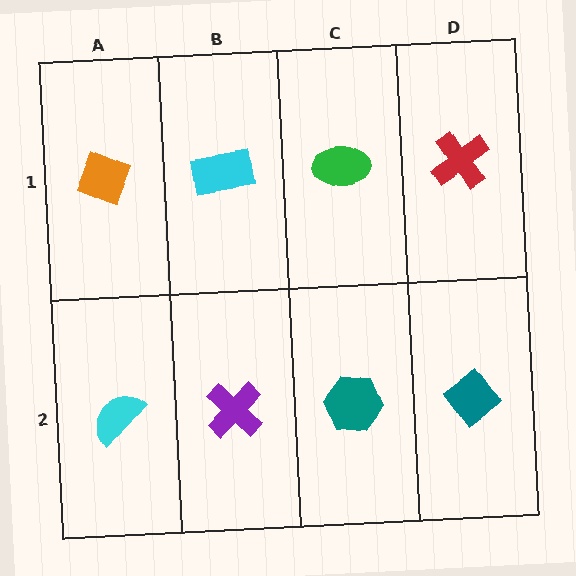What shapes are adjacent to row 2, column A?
An orange diamond (row 1, column A), a purple cross (row 2, column B).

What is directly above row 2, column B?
A cyan rectangle.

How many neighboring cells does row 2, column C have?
3.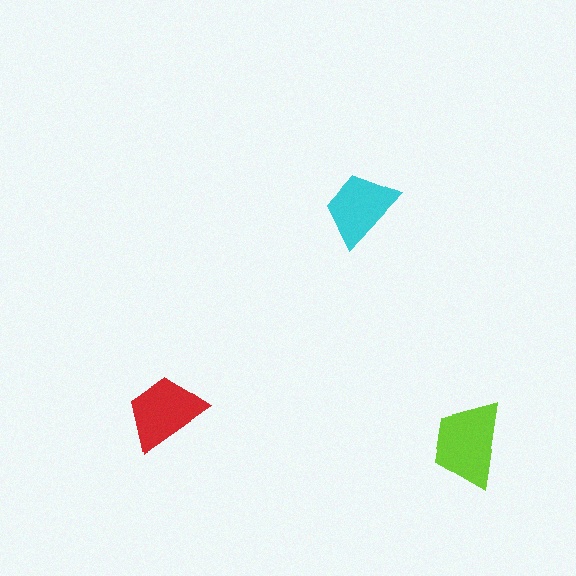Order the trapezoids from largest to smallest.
the lime one, the red one, the cyan one.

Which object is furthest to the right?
The lime trapezoid is rightmost.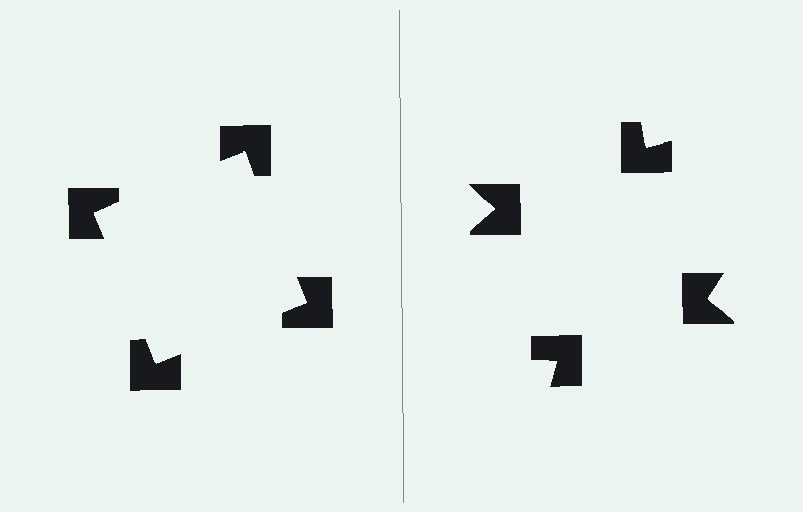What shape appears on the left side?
An illusory square.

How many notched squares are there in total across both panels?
8 — 4 on each side.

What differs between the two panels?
The notched squares are positioned identically on both sides; only the wedge orientations differ. On the left they align to a square; on the right they are misaligned.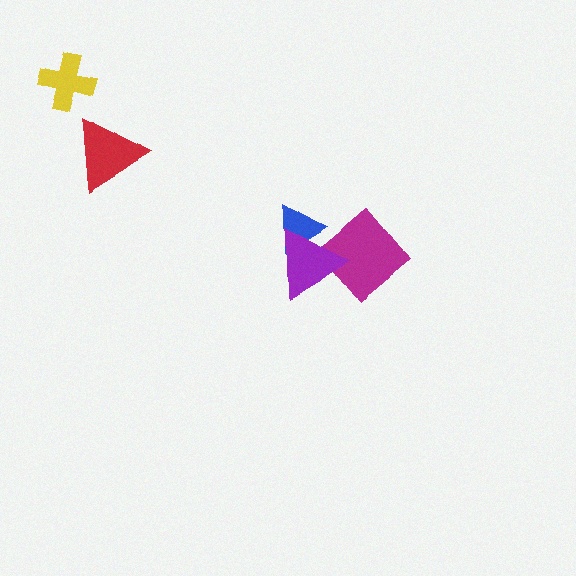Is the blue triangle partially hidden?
Yes, it is partially covered by another shape.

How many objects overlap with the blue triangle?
1 object overlaps with the blue triangle.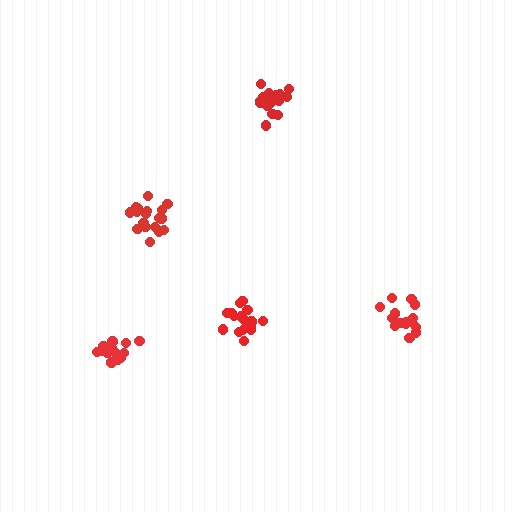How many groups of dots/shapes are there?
There are 5 groups.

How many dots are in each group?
Group 1: 18 dots, Group 2: 20 dots, Group 3: 16 dots, Group 4: 18 dots, Group 5: 14 dots (86 total).